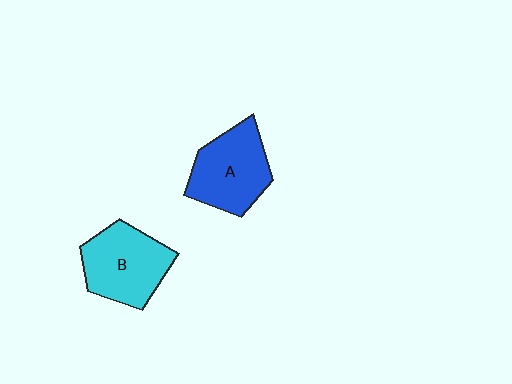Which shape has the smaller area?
Shape A (blue).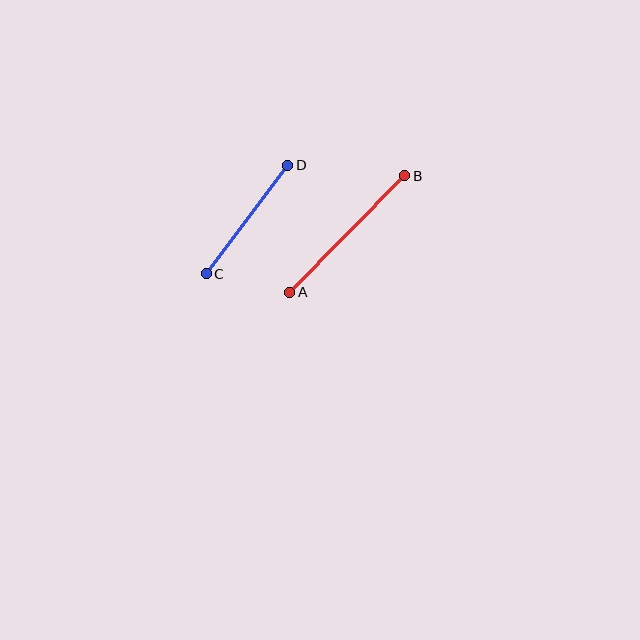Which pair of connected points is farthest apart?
Points A and B are farthest apart.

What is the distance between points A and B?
The distance is approximately 164 pixels.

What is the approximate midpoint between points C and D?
The midpoint is at approximately (247, 219) pixels.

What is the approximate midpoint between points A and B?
The midpoint is at approximately (347, 234) pixels.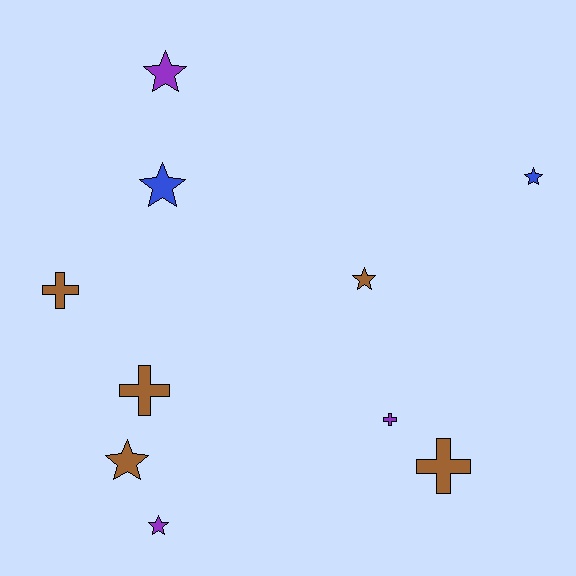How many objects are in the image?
There are 10 objects.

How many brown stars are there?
There are 2 brown stars.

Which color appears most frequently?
Brown, with 5 objects.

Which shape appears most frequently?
Star, with 6 objects.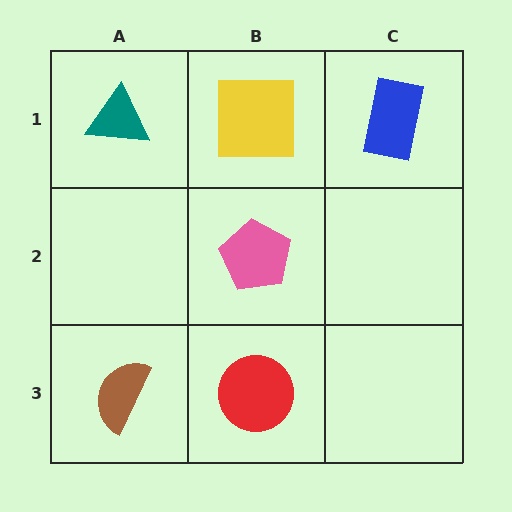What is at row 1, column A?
A teal triangle.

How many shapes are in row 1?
3 shapes.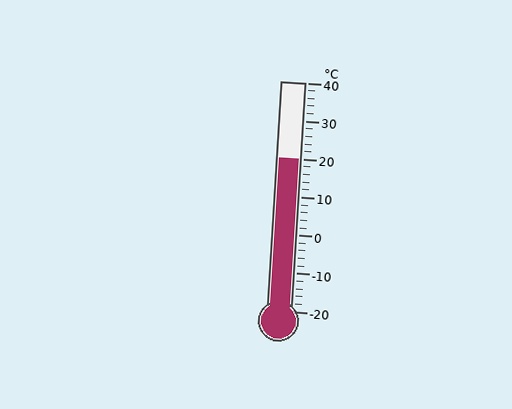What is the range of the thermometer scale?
The thermometer scale ranges from -20°C to 40°C.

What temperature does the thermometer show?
The thermometer shows approximately 20°C.